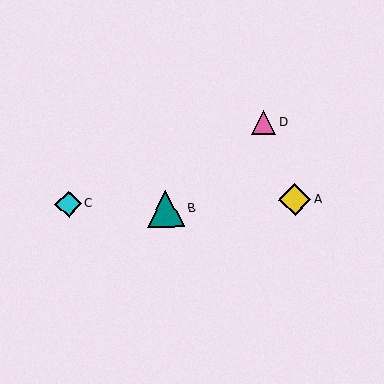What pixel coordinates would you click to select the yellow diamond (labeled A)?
Click at (295, 200) to select the yellow diamond A.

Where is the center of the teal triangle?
The center of the teal triangle is at (166, 209).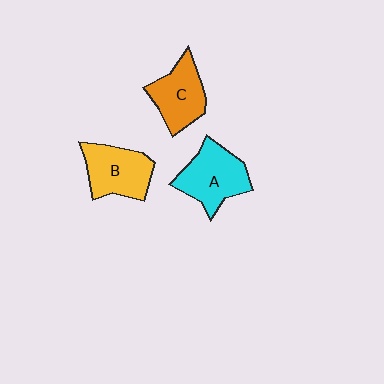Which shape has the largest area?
Shape A (cyan).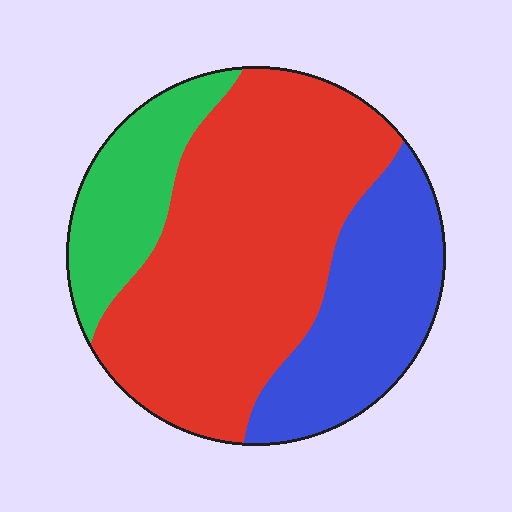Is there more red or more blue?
Red.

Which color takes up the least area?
Green, at roughly 15%.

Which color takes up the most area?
Red, at roughly 55%.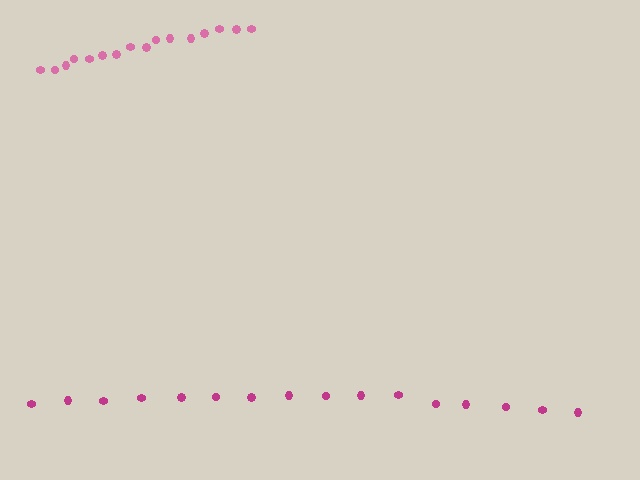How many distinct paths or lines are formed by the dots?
There are 2 distinct paths.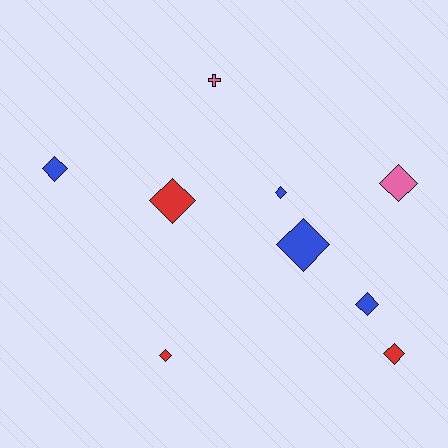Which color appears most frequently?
Blue, with 4 objects.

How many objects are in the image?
There are 9 objects.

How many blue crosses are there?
There are no blue crosses.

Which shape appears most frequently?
Diamond, with 8 objects.